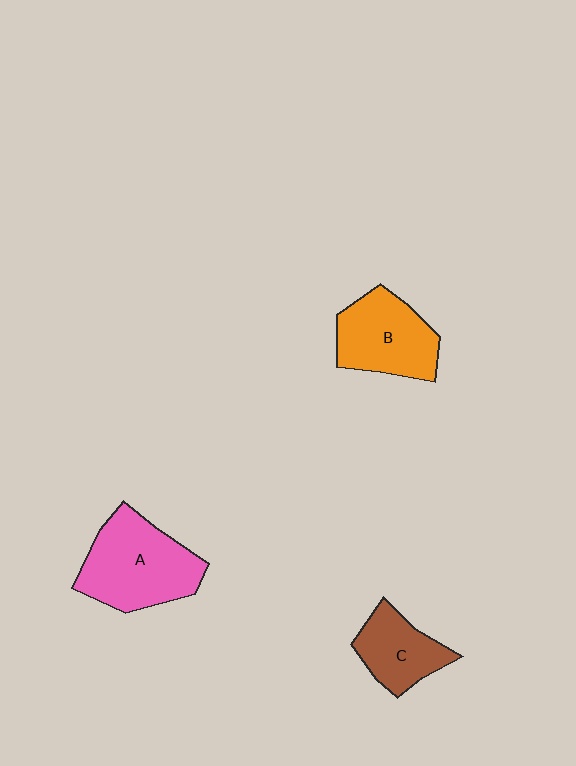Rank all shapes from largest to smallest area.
From largest to smallest: A (pink), B (orange), C (brown).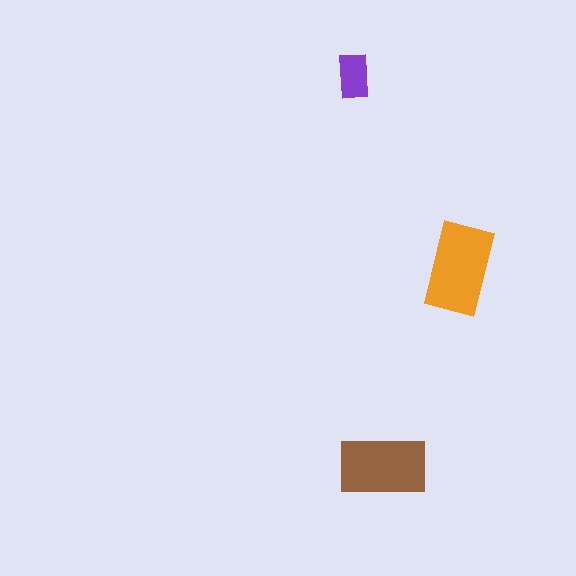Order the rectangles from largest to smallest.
the orange one, the brown one, the purple one.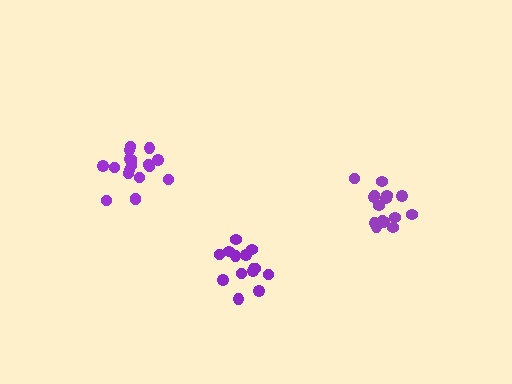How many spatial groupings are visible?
There are 3 spatial groupings.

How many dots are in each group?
Group 1: 14 dots, Group 2: 15 dots, Group 3: 19 dots (48 total).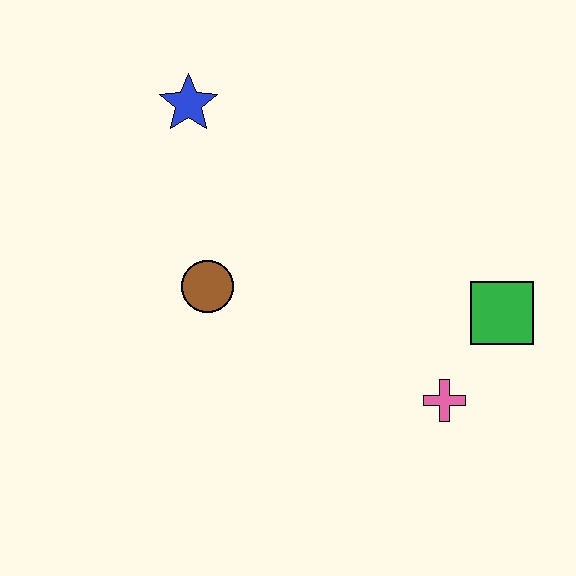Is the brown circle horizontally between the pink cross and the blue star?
Yes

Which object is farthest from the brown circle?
The green square is farthest from the brown circle.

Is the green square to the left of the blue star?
No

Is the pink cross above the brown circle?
No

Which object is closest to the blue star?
The brown circle is closest to the blue star.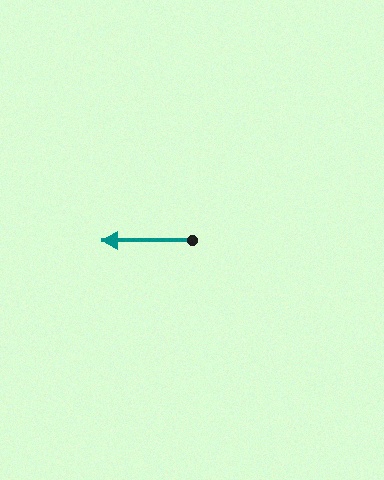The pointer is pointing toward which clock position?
Roughly 9 o'clock.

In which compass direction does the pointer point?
West.